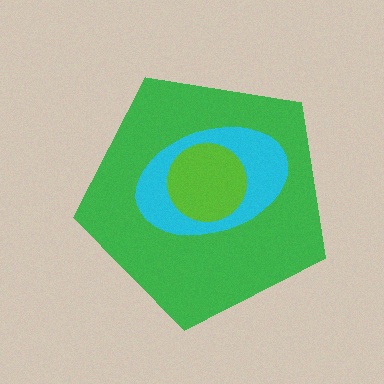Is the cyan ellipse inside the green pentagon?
Yes.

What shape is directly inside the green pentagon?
The cyan ellipse.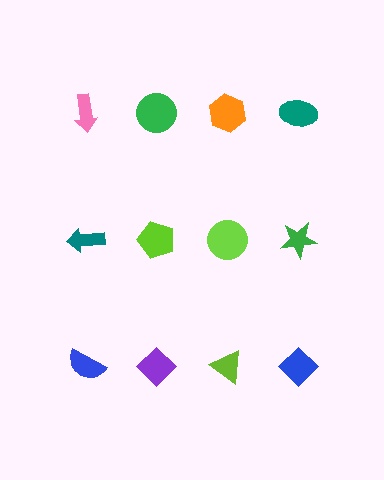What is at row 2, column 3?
A lime circle.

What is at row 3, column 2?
A purple diamond.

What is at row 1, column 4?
A teal ellipse.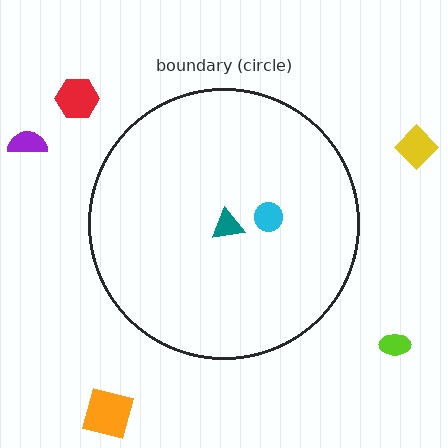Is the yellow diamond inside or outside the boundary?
Outside.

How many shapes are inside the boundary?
2 inside, 5 outside.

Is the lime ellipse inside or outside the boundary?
Outside.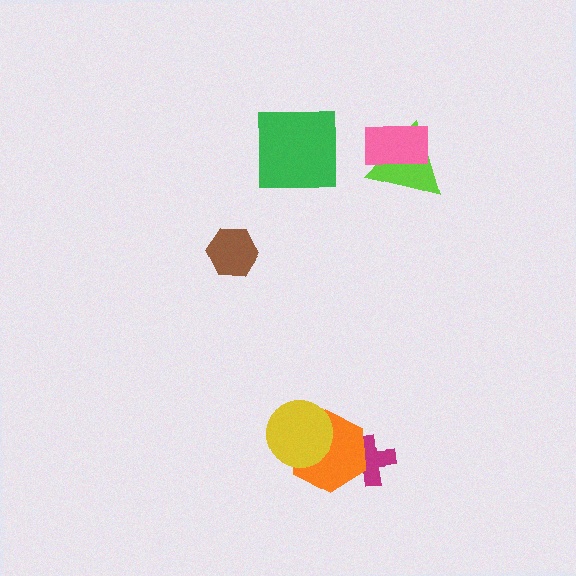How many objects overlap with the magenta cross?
1 object overlaps with the magenta cross.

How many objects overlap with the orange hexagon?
2 objects overlap with the orange hexagon.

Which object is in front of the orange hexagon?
The yellow circle is in front of the orange hexagon.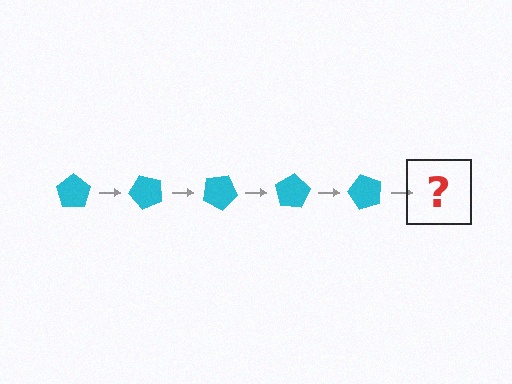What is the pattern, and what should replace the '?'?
The pattern is that the pentagon rotates 50 degrees each step. The '?' should be a cyan pentagon rotated 250 degrees.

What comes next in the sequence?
The next element should be a cyan pentagon rotated 250 degrees.